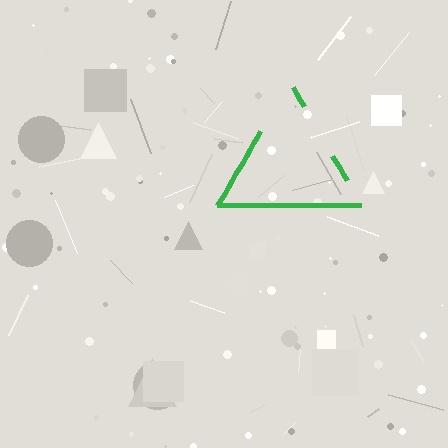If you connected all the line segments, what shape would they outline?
They would outline a triangle.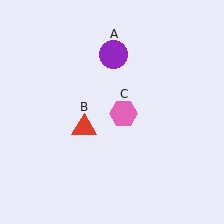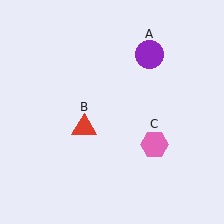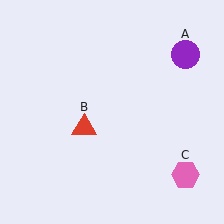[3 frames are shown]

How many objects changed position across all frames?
2 objects changed position: purple circle (object A), pink hexagon (object C).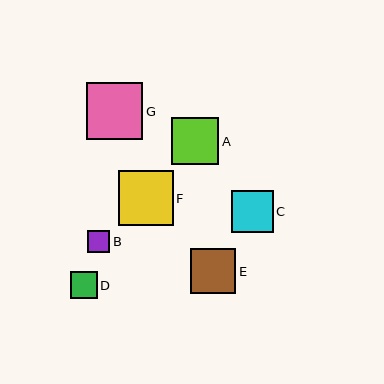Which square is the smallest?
Square B is the smallest with a size of approximately 22 pixels.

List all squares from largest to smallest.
From largest to smallest: G, F, A, E, C, D, B.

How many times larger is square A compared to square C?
Square A is approximately 1.1 times the size of square C.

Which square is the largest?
Square G is the largest with a size of approximately 57 pixels.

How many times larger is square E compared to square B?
Square E is approximately 2.1 times the size of square B.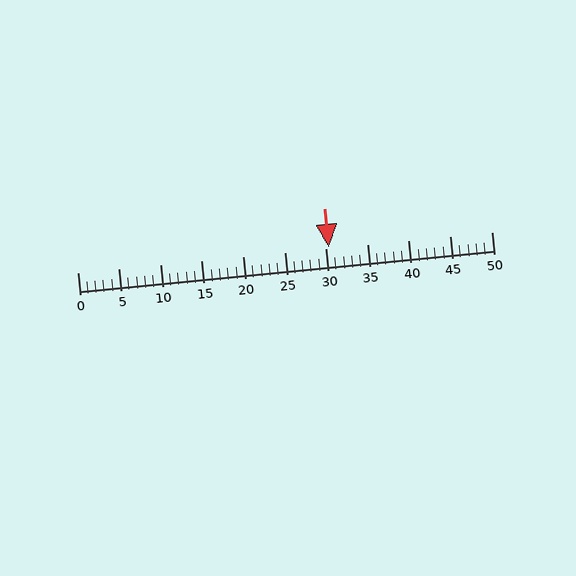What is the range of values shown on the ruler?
The ruler shows values from 0 to 50.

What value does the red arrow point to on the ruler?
The red arrow points to approximately 30.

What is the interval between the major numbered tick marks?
The major tick marks are spaced 5 units apart.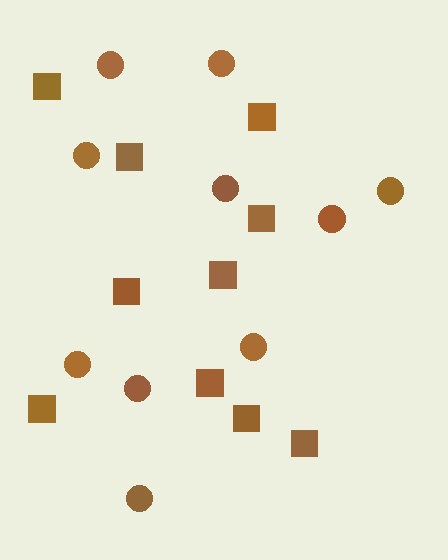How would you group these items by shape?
There are 2 groups: one group of squares (10) and one group of circles (10).